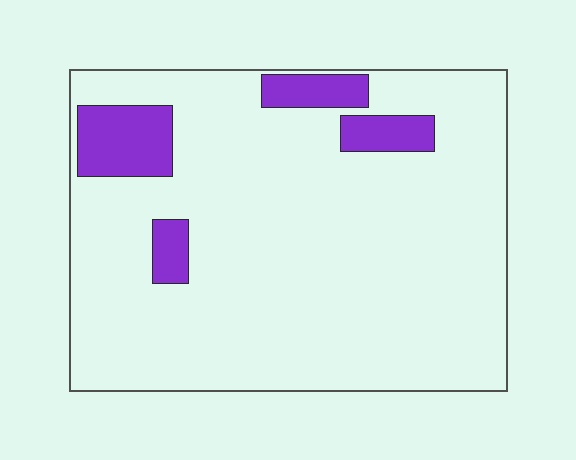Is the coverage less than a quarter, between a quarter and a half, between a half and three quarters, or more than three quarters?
Less than a quarter.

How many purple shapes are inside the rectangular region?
4.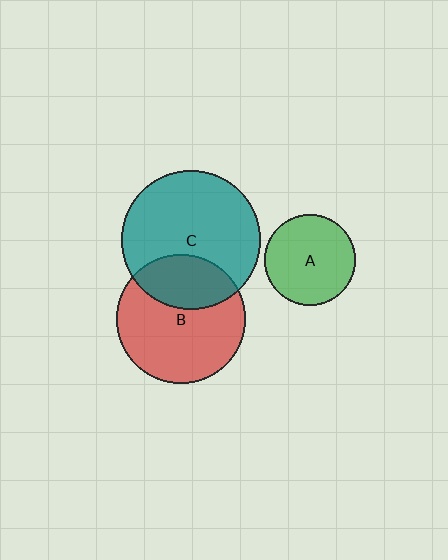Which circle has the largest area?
Circle C (teal).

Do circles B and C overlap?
Yes.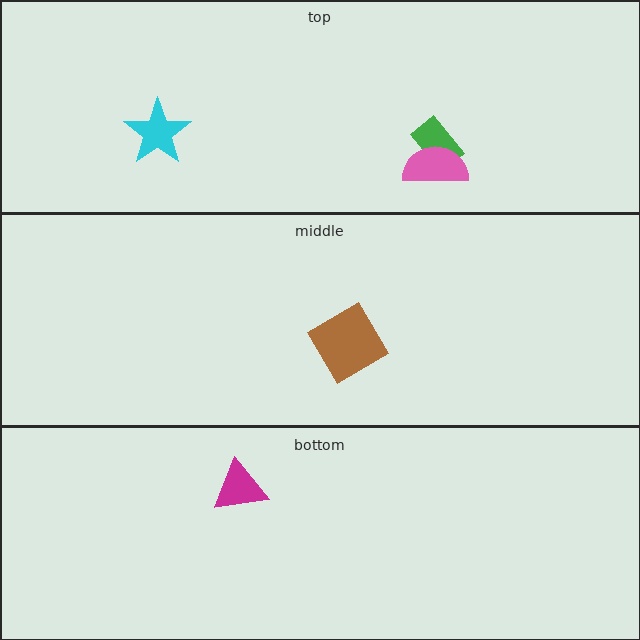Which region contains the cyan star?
The top region.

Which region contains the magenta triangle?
The bottom region.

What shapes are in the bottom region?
The magenta triangle.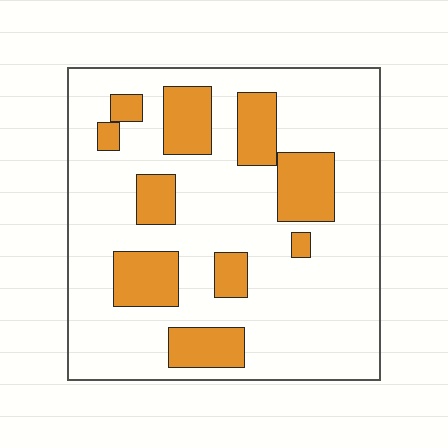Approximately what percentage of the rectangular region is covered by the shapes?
Approximately 25%.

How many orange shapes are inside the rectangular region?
10.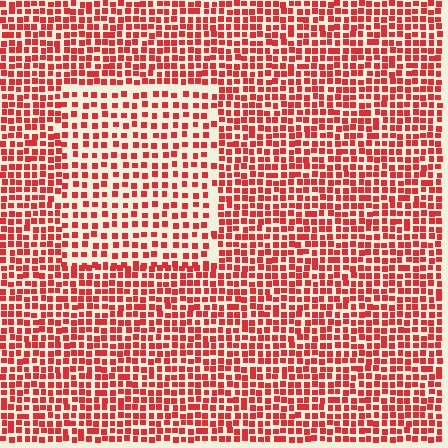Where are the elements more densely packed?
The elements are more densely packed outside the rectangle boundary.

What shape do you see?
I see a rectangle.